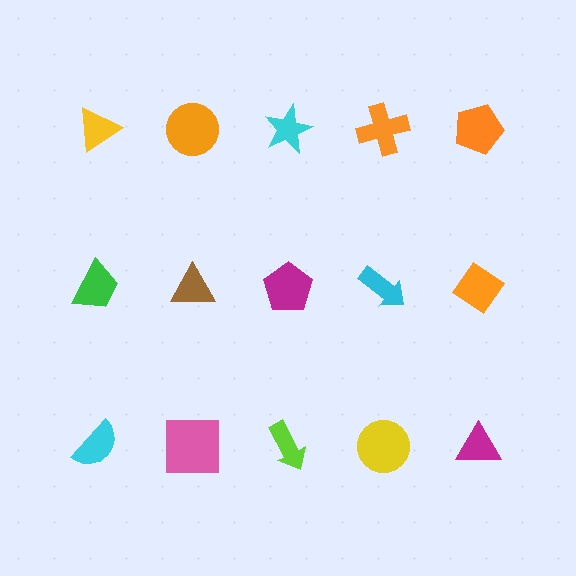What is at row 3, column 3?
A lime arrow.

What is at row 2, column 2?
A brown triangle.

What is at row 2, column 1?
A green trapezoid.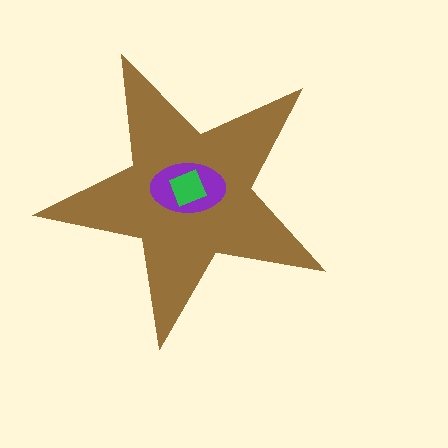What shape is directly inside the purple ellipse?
The green diamond.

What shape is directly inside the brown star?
The purple ellipse.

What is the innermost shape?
The green diamond.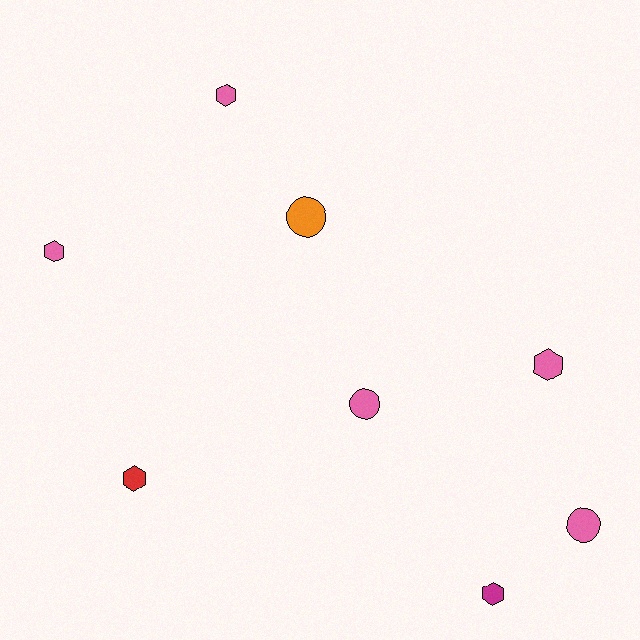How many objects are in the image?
There are 8 objects.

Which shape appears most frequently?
Hexagon, with 5 objects.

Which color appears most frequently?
Pink, with 5 objects.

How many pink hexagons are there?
There are 3 pink hexagons.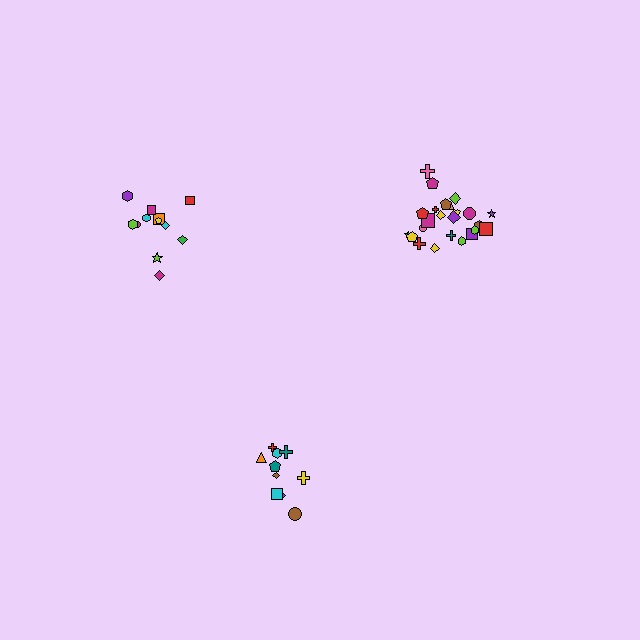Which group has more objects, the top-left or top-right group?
The top-right group.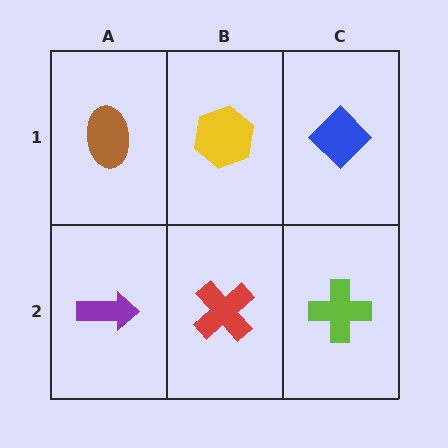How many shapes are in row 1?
3 shapes.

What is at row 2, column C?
A lime cross.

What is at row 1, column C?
A blue diamond.